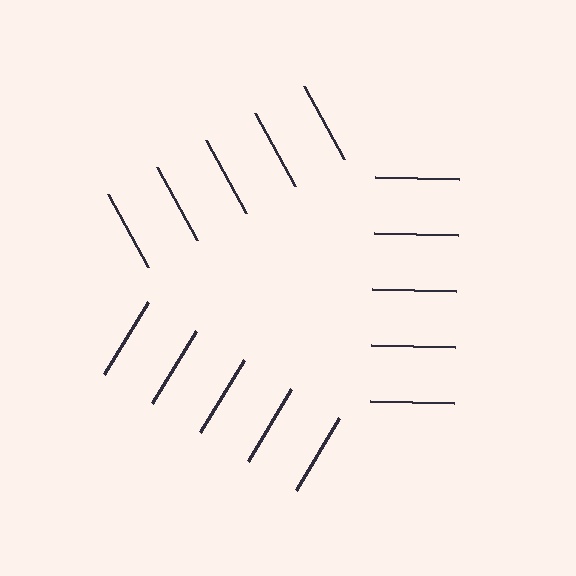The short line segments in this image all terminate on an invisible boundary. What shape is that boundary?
An illusory triangle — the line segments terminate on its edges but no continuous stroke is drawn.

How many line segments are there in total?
15 — 5 along each of the 3 edges.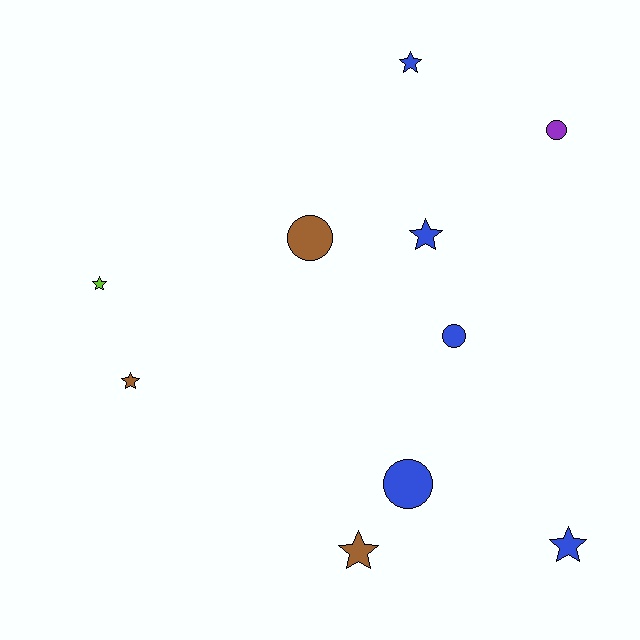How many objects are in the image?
There are 10 objects.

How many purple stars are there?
There are no purple stars.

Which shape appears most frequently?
Star, with 6 objects.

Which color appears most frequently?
Blue, with 5 objects.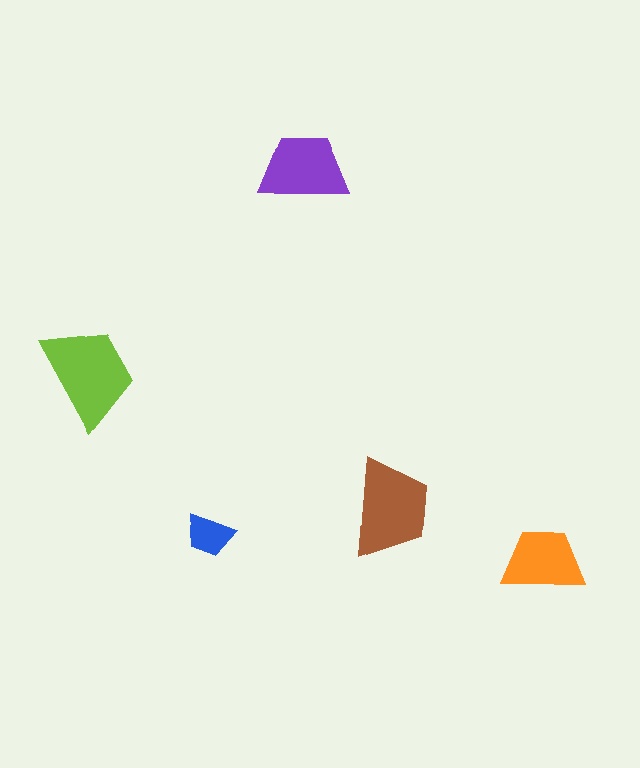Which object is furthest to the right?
The orange trapezoid is rightmost.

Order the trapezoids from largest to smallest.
the lime one, the brown one, the purple one, the orange one, the blue one.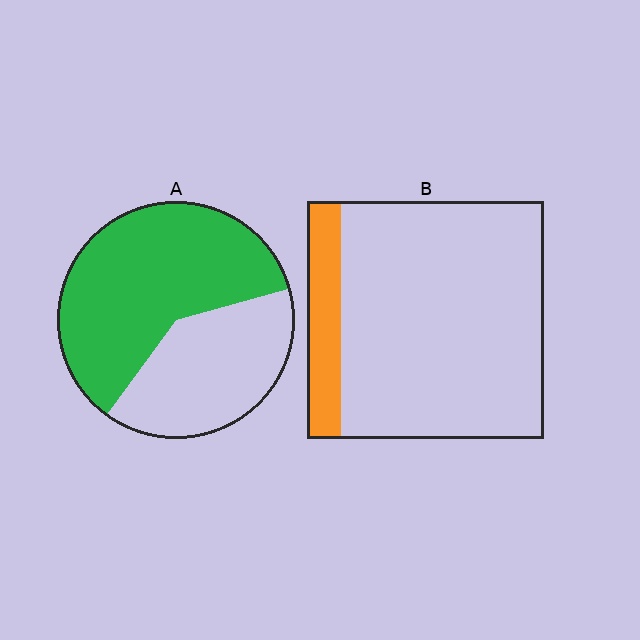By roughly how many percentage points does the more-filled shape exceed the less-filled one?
By roughly 45 percentage points (A over B).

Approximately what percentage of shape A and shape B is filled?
A is approximately 60% and B is approximately 15%.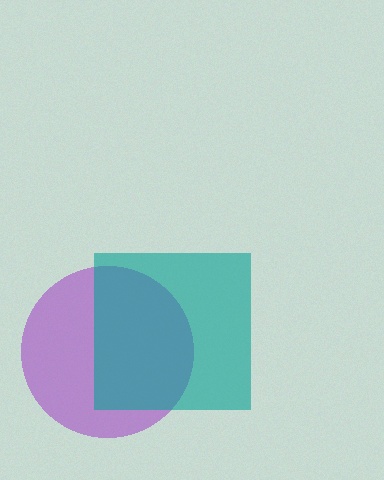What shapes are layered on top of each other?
The layered shapes are: a purple circle, a teal square.